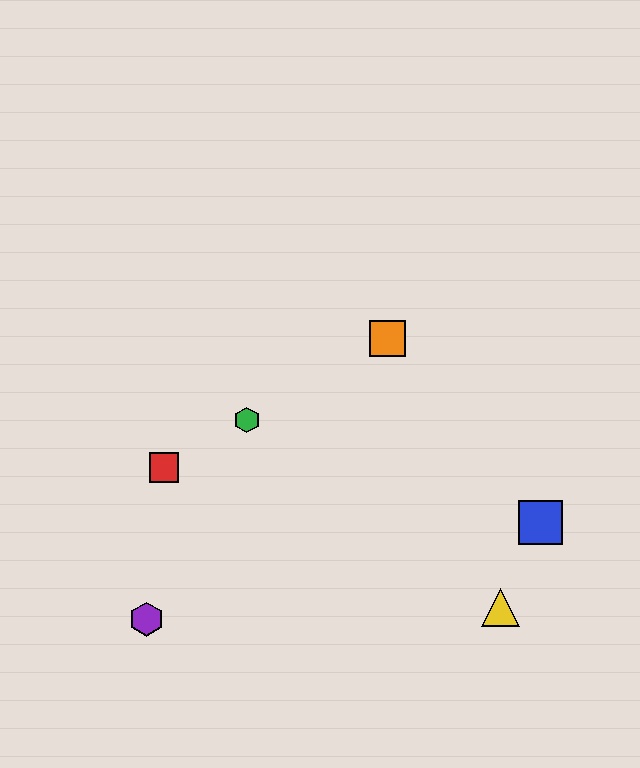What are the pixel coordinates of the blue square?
The blue square is at (541, 523).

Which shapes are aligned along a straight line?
The red square, the green hexagon, the orange square are aligned along a straight line.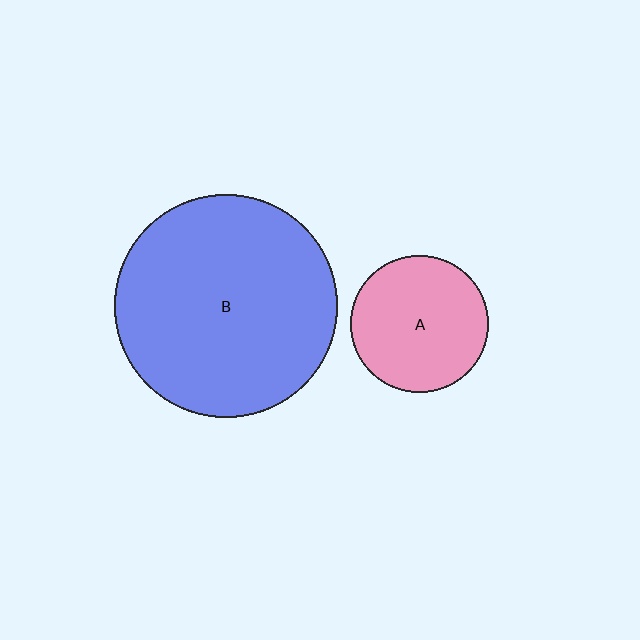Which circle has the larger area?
Circle B (blue).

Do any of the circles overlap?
No, none of the circles overlap.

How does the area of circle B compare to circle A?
Approximately 2.6 times.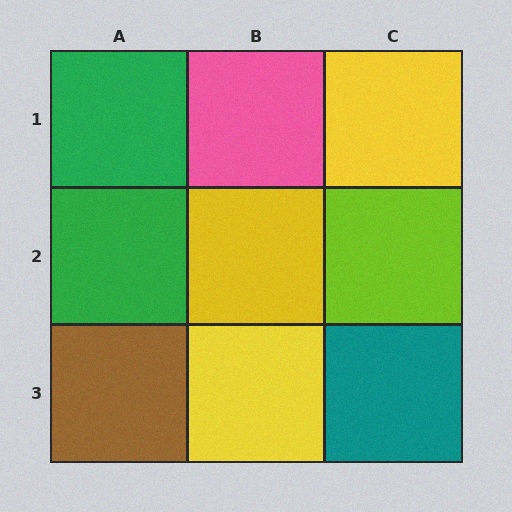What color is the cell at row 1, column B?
Pink.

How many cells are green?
2 cells are green.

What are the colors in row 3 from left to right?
Brown, yellow, teal.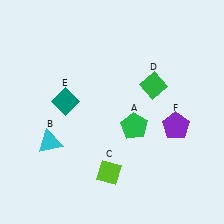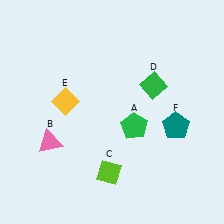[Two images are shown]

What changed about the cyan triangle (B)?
In Image 1, B is cyan. In Image 2, it changed to pink.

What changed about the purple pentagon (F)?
In Image 1, F is purple. In Image 2, it changed to teal.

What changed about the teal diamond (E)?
In Image 1, E is teal. In Image 2, it changed to yellow.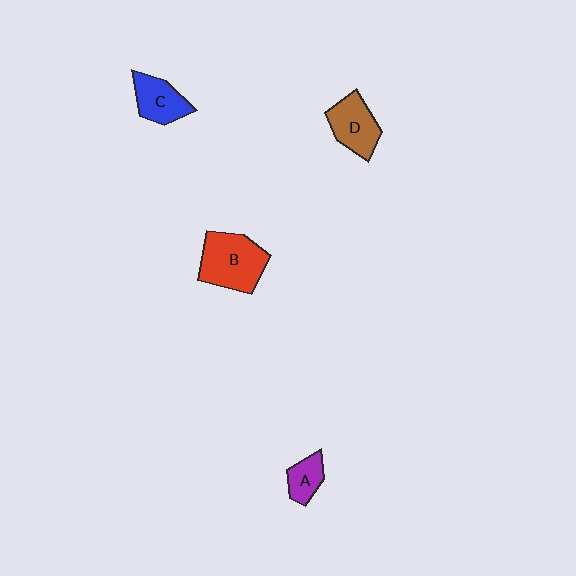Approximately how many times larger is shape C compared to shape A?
Approximately 1.4 times.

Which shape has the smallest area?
Shape A (purple).